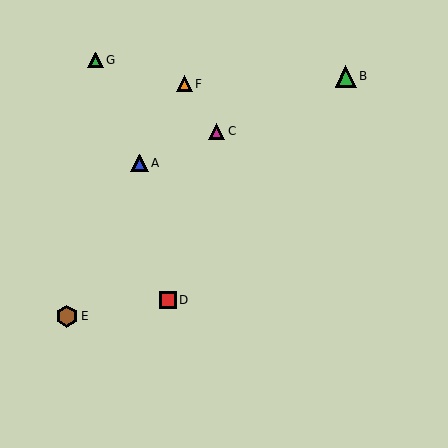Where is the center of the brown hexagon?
The center of the brown hexagon is at (67, 316).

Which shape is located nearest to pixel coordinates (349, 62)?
The green triangle (labeled B) at (346, 76) is nearest to that location.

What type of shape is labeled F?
Shape F is an orange triangle.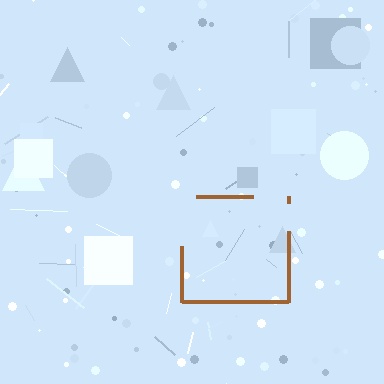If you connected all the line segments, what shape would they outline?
They would outline a square.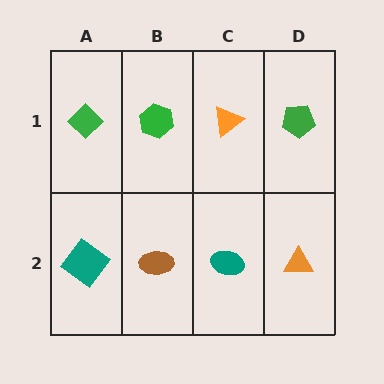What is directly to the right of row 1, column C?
A green pentagon.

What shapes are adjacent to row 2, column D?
A green pentagon (row 1, column D), a teal ellipse (row 2, column C).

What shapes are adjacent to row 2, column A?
A green diamond (row 1, column A), a brown ellipse (row 2, column B).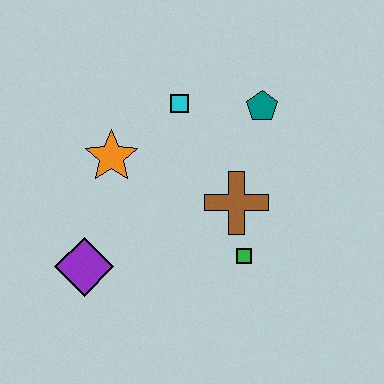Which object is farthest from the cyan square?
The purple diamond is farthest from the cyan square.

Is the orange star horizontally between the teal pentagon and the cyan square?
No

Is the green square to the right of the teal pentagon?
No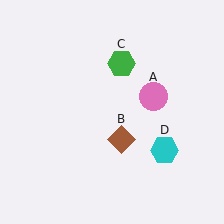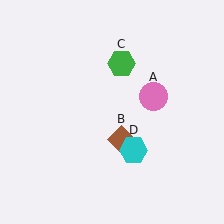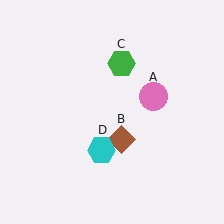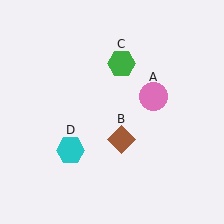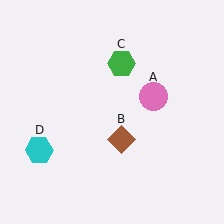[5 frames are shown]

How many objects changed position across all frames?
1 object changed position: cyan hexagon (object D).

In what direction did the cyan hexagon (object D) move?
The cyan hexagon (object D) moved left.